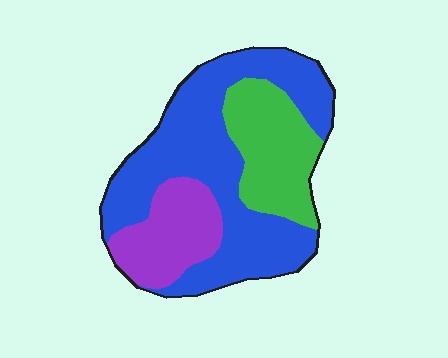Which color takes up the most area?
Blue, at roughly 55%.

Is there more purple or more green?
Green.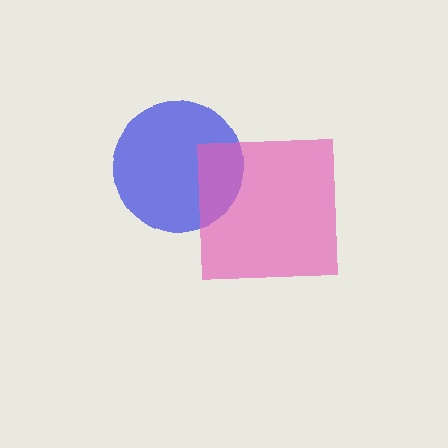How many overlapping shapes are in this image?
There are 2 overlapping shapes in the image.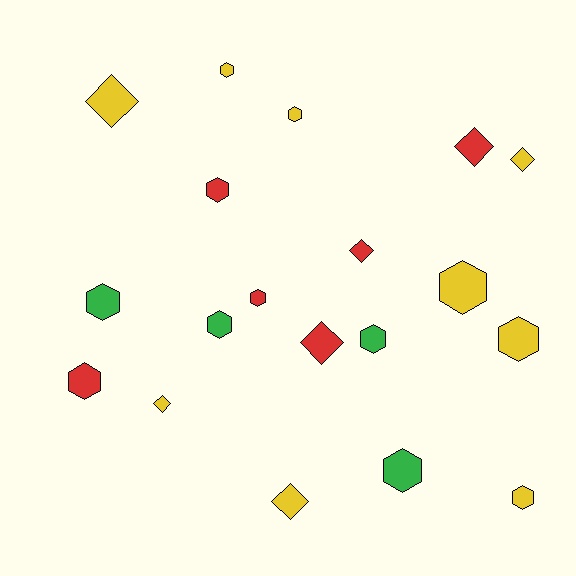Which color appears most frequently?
Yellow, with 9 objects.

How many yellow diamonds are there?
There are 4 yellow diamonds.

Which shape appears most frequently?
Hexagon, with 12 objects.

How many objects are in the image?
There are 19 objects.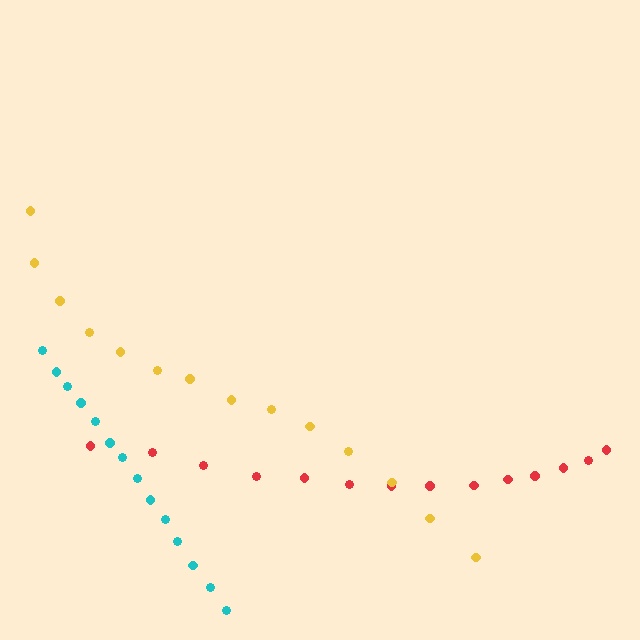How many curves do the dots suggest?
There are 3 distinct paths.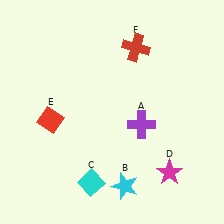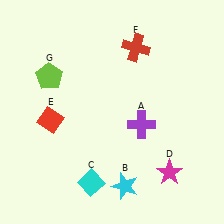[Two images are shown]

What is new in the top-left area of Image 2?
A lime pentagon (G) was added in the top-left area of Image 2.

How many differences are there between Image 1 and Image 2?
There is 1 difference between the two images.